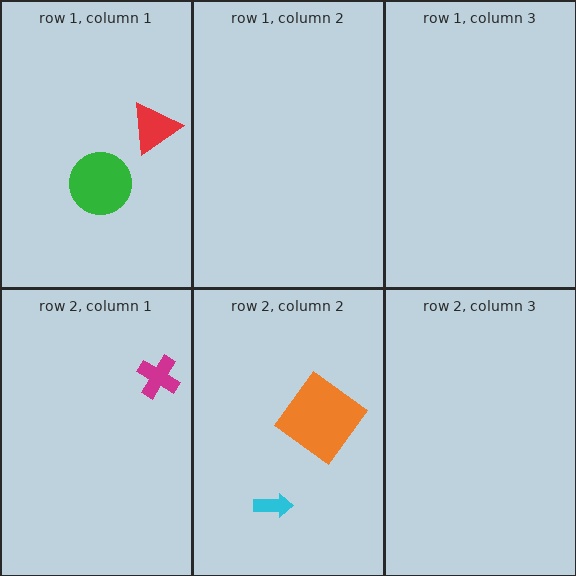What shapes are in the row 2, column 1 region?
The magenta cross.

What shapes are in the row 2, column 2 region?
The cyan arrow, the orange diamond.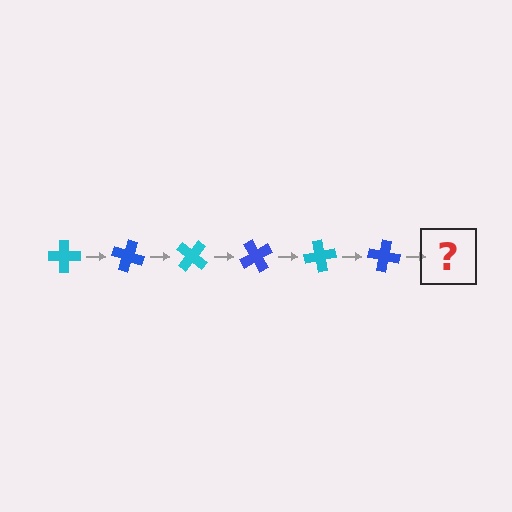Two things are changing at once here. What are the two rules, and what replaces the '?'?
The two rules are that it rotates 20 degrees each step and the color cycles through cyan and blue. The '?' should be a cyan cross, rotated 120 degrees from the start.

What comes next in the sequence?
The next element should be a cyan cross, rotated 120 degrees from the start.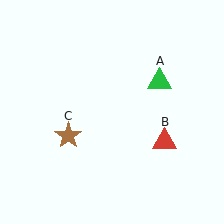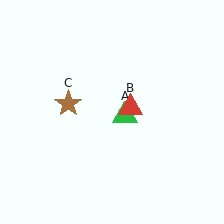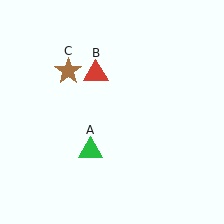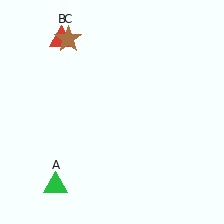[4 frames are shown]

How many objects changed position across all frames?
3 objects changed position: green triangle (object A), red triangle (object B), brown star (object C).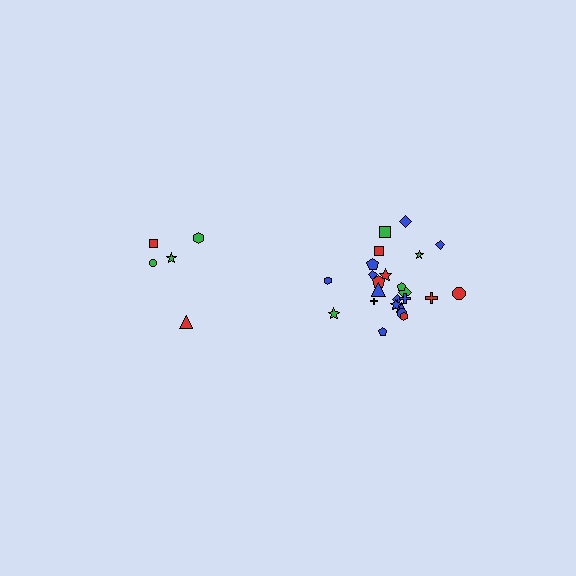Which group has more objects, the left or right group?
The right group.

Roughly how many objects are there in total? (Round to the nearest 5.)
Roughly 30 objects in total.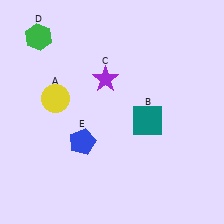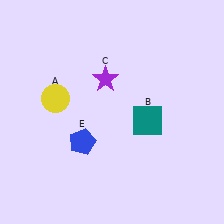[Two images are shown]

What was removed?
The green hexagon (D) was removed in Image 2.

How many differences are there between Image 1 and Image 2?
There is 1 difference between the two images.